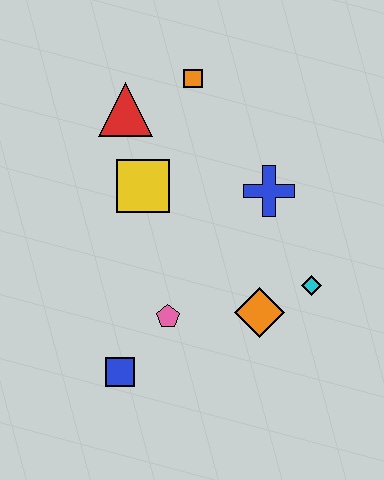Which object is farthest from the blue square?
The orange square is farthest from the blue square.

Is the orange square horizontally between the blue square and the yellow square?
No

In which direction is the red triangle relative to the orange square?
The red triangle is to the left of the orange square.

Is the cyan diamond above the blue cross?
No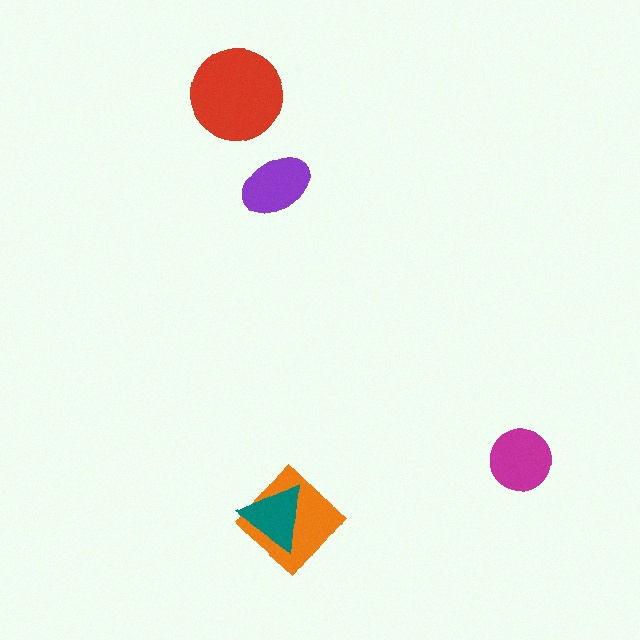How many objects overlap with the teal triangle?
1 object overlaps with the teal triangle.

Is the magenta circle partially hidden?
No, no other shape covers it.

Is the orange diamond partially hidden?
Yes, it is partially covered by another shape.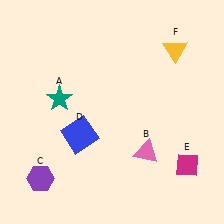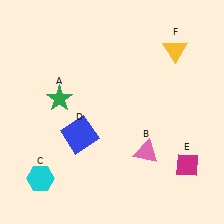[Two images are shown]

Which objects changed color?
A changed from teal to green. C changed from purple to cyan.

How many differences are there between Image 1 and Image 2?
There are 2 differences between the two images.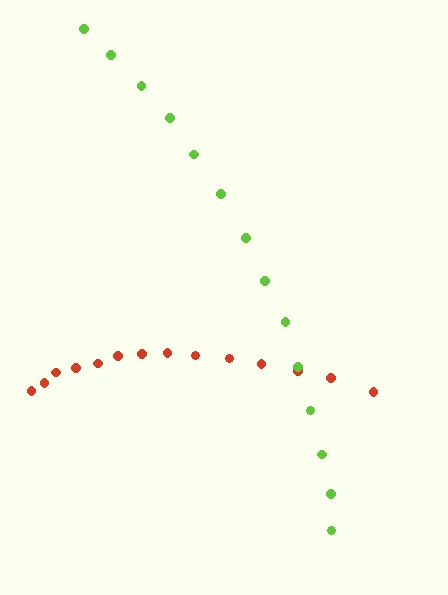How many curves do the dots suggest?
There are 2 distinct paths.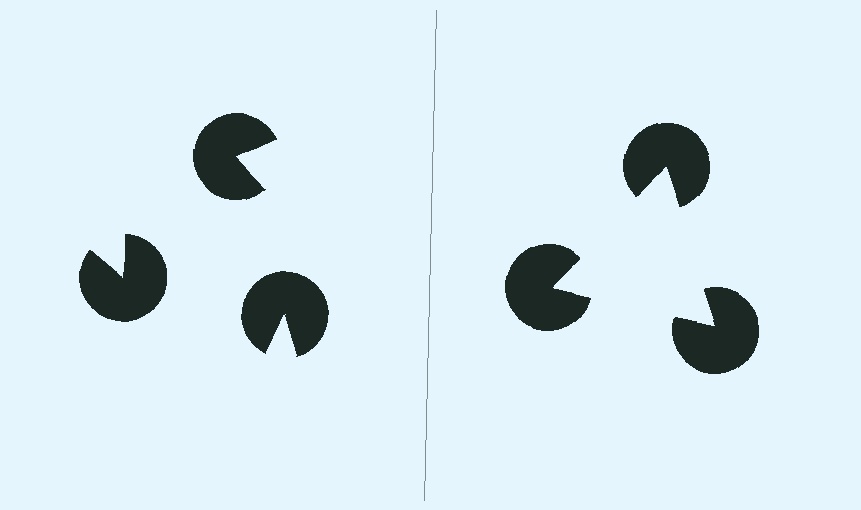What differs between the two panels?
The pac-man discs are positioned identically on both sides; only the wedge orientations differ. On the right they align to a triangle; on the left they are misaligned.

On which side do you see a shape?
An illusory triangle appears on the right side. On the left side the wedge cuts are rotated, so no coherent shape forms.